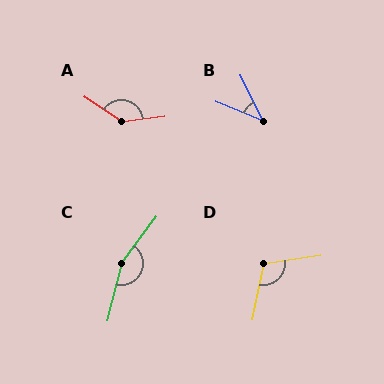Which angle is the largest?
C, at approximately 157 degrees.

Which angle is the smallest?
B, at approximately 41 degrees.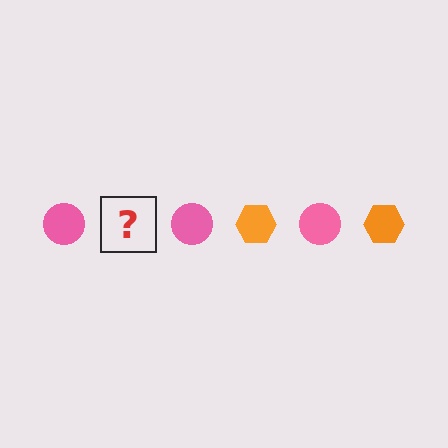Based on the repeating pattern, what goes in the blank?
The blank should be an orange hexagon.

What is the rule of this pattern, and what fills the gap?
The rule is that the pattern alternates between pink circle and orange hexagon. The gap should be filled with an orange hexagon.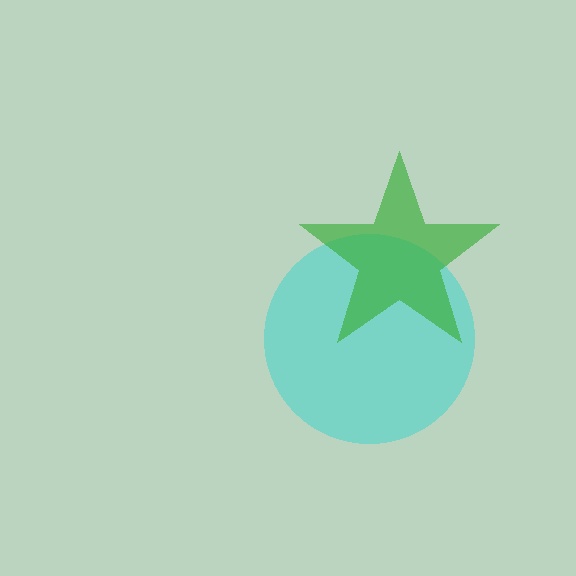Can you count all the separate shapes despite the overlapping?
Yes, there are 2 separate shapes.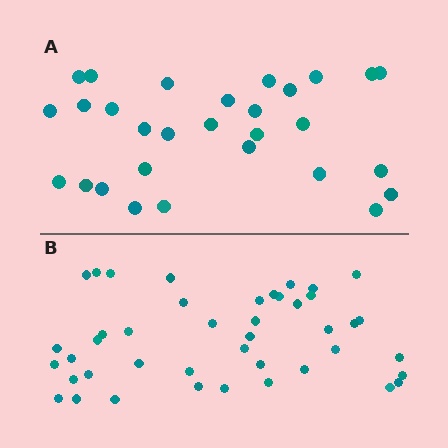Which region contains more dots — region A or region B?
Region B (the bottom region) has more dots.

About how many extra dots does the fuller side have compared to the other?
Region B has approximately 15 more dots than region A.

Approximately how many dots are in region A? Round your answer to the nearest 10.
About 30 dots. (The exact count is 29, which rounds to 30.)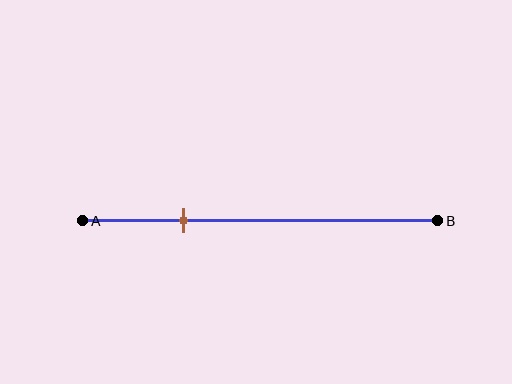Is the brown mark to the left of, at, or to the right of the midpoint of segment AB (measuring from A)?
The brown mark is to the left of the midpoint of segment AB.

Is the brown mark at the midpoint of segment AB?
No, the mark is at about 30% from A, not at the 50% midpoint.